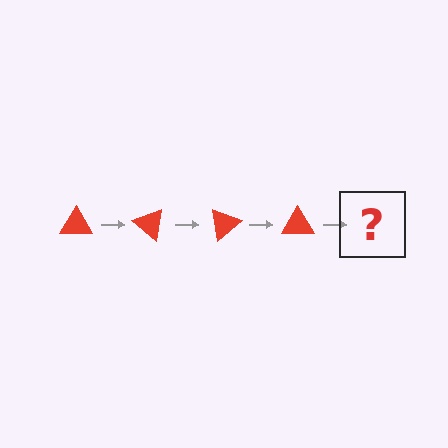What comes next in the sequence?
The next element should be a red triangle rotated 160 degrees.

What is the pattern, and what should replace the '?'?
The pattern is that the triangle rotates 40 degrees each step. The '?' should be a red triangle rotated 160 degrees.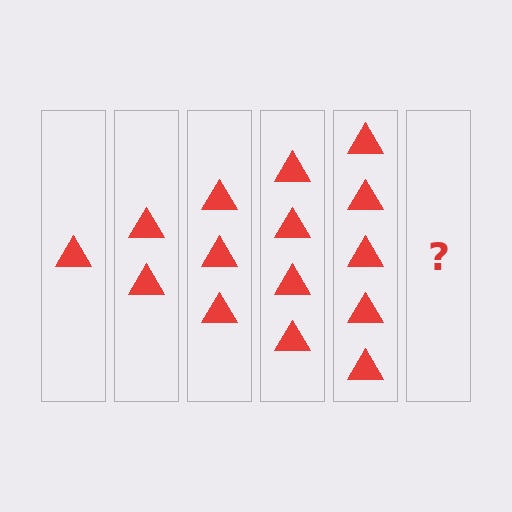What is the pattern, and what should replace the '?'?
The pattern is that each step adds one more triangle. The '?' should be 6 triangles.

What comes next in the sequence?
The next element should be 6 triangles.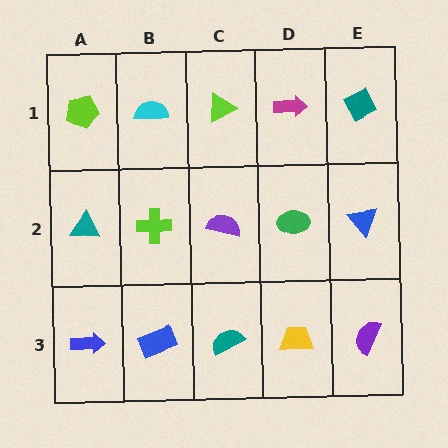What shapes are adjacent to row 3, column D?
A green ellipse (row 2, column D), a teal semicircle (row 3, column C), a purple semicircle (row 3, column E).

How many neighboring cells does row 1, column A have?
2.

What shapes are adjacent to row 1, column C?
A purple semicircle (row 2, column C), a cyan semicircle (row 1, column B), a magenta arrow (row 1, column D).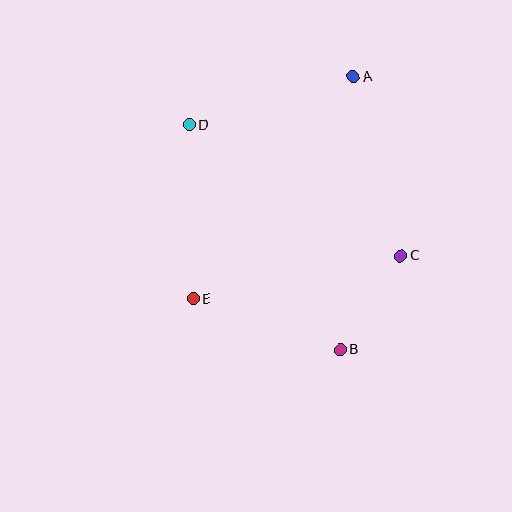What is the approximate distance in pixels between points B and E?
The distance between B and E is approximately 155 pixels.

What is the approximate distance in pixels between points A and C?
The distance between A and C is approximately 185 pixels.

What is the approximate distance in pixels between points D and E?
The distance between D and E is approximately 174 pixels.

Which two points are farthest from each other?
Points A and E are farthest from each other.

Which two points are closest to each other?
Points B and C are closest to each other.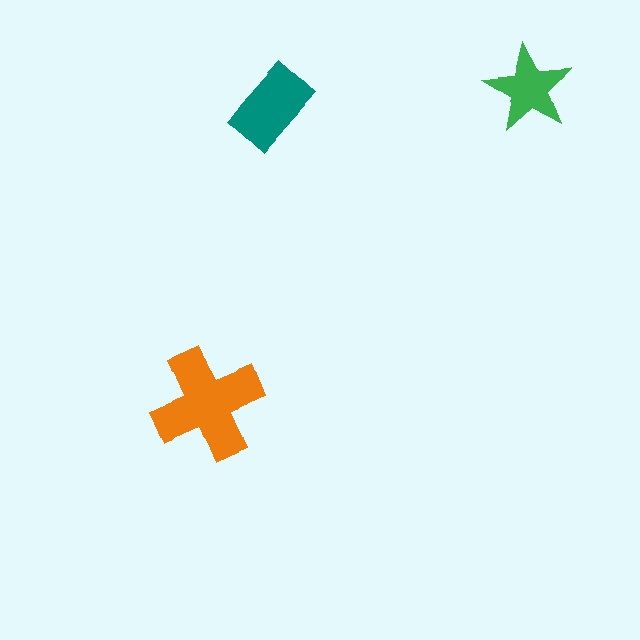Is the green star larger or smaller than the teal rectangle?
Smaller.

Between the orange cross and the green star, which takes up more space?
The orange cross.